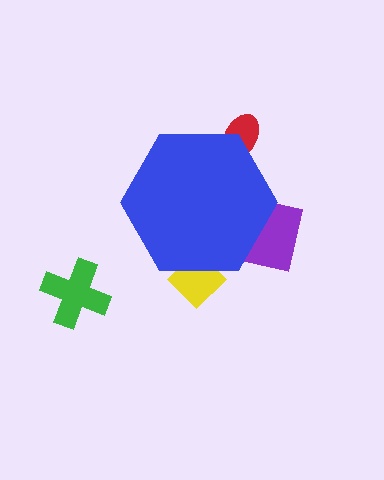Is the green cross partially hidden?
No, the green cross is fully visible.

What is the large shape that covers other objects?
A blue hexagon.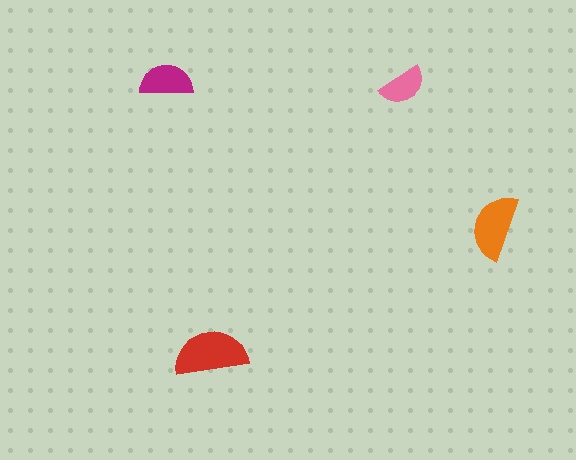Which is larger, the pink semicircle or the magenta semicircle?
The magenta one.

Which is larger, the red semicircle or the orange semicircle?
The red one.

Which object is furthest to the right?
The orange semicircle is rightmost.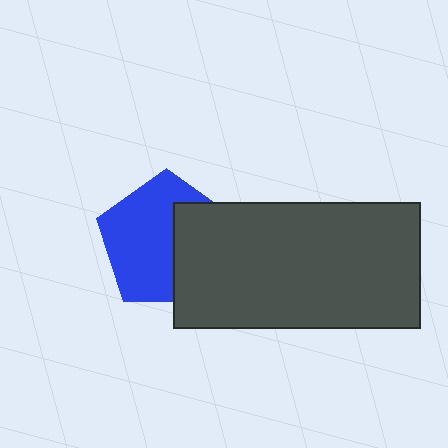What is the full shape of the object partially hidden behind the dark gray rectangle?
The partially hidden object is a blue pentagon.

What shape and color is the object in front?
The object in front is a dark gray rectangle.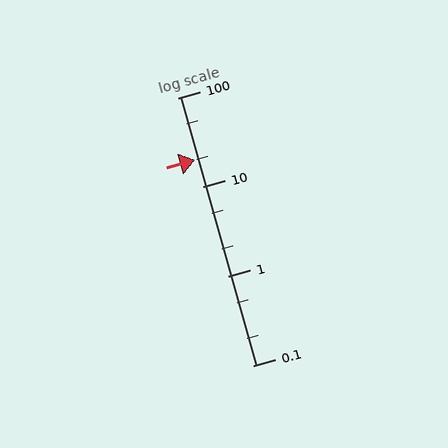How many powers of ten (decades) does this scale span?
The scale spans 3 decades, from 0.1 to 100.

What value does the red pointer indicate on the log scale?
The pointer indicates approximately 20.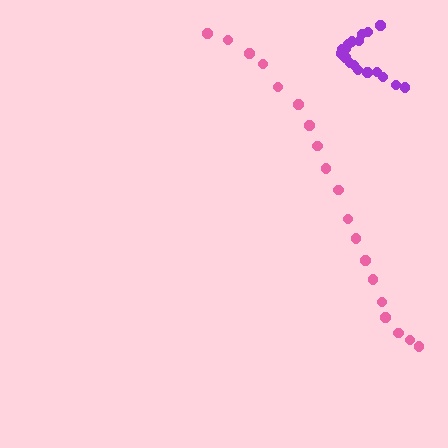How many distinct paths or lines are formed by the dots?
There are 2 distinct paths.